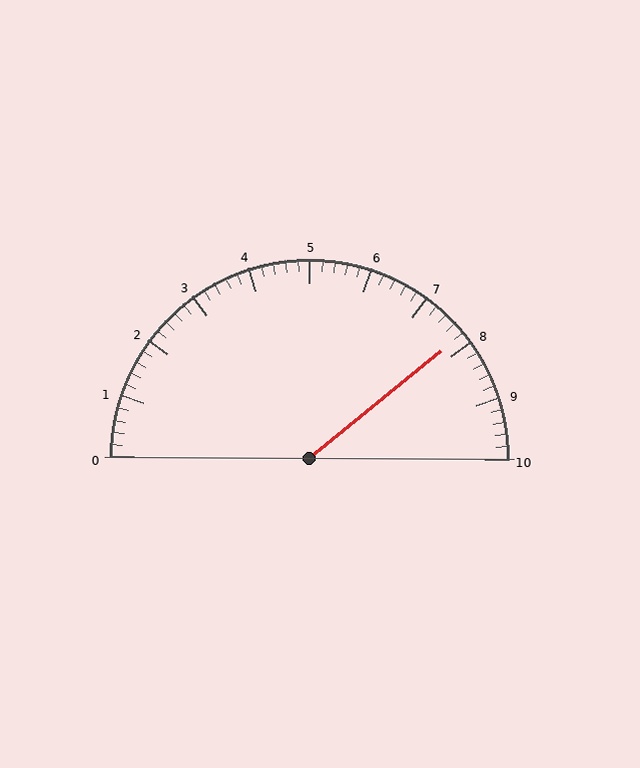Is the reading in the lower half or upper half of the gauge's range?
The reading is in the upper half of the range (0 to 10).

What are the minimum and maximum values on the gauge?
The gauge ranges from 0 to 10.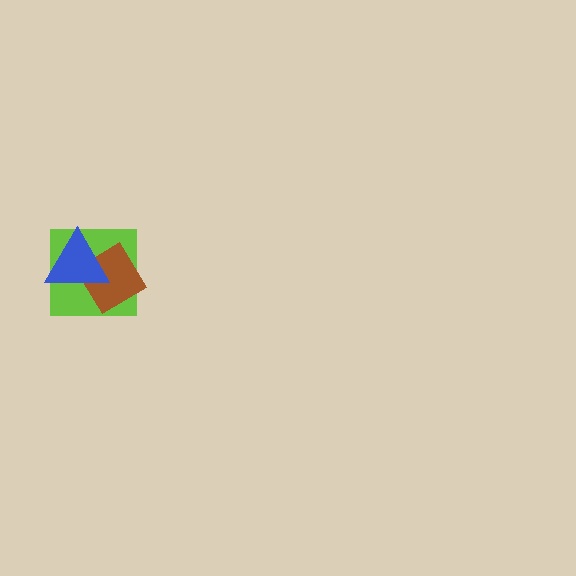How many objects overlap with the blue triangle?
2 objects overlap with the blue triangle.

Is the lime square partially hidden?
Yes, it is partially covered by another shape.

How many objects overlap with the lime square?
2 objects overlap with the lime square.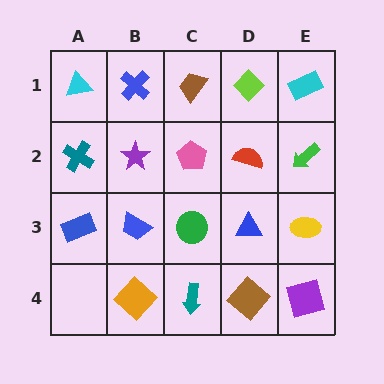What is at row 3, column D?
A blue triangle.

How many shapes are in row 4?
4 shapes.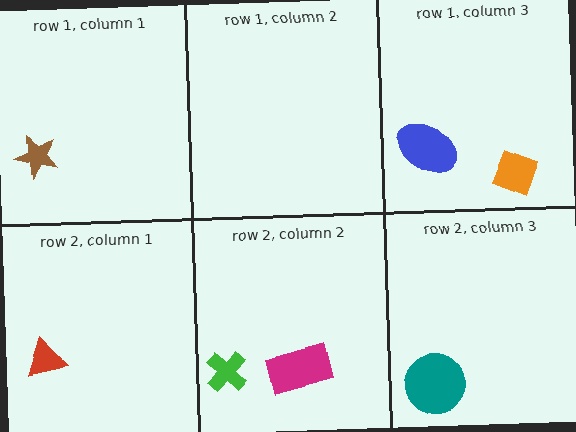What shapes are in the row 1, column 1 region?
The brown star.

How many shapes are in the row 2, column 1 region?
1.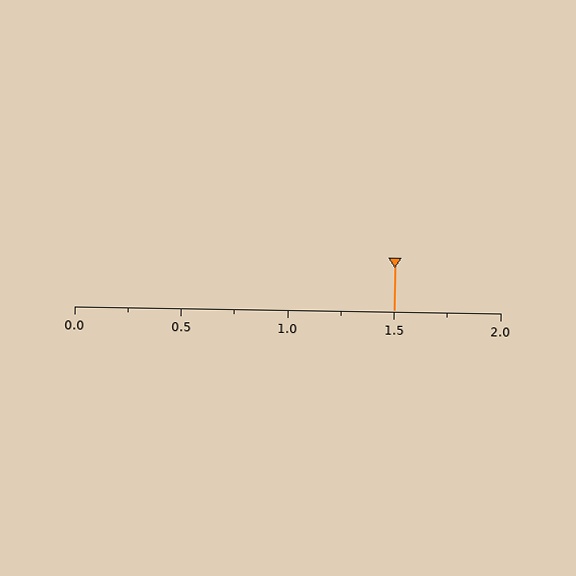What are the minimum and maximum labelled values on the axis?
The axis runs from 0.0 to 2.0.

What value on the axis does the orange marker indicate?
The marker indicates approximately 1.5.